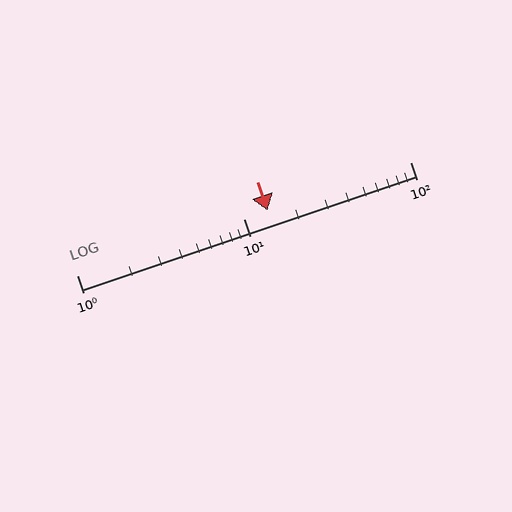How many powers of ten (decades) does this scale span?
The scale spans 2 decades, from 1 to 100.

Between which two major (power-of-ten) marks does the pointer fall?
The pointer is between 10 and 100.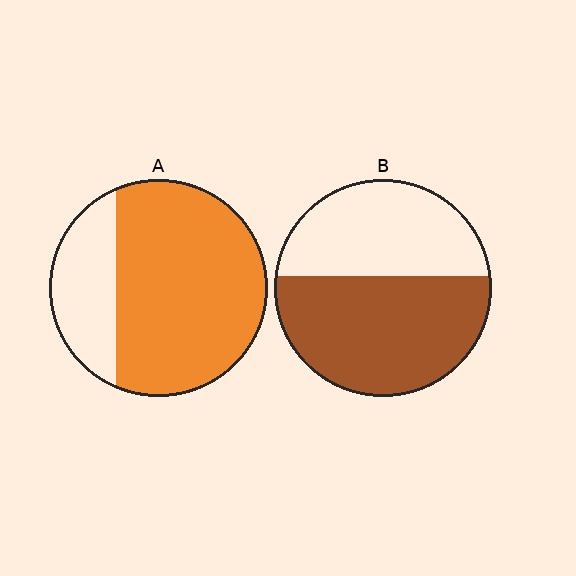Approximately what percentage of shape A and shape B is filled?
A is approximately 75% and B is approximately 55%.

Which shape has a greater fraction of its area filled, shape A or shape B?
Shape A.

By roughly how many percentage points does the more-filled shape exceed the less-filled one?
By roughly 15 percentage points (A over B).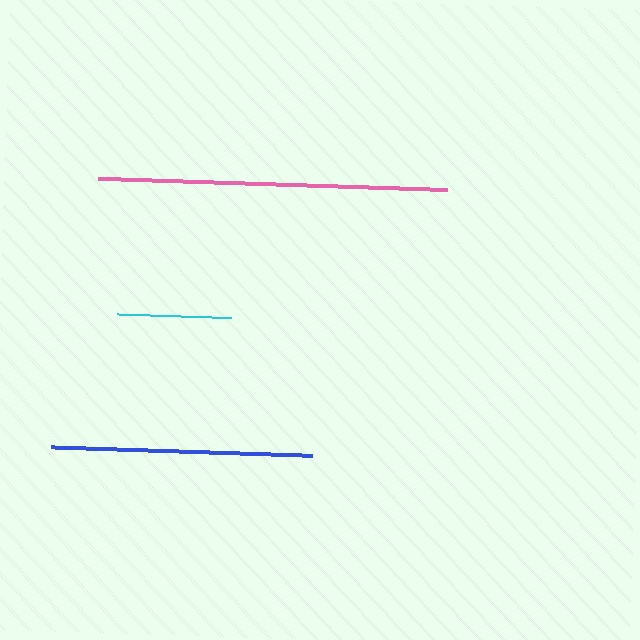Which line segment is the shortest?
The cyan line is the shortest at approximately 115 pixels.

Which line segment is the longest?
The pink line is the longest at approximately 349 pixels.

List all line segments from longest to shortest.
From longest to shortest: pink, blue, cyan.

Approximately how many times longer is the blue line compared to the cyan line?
The blue line is approximately 2.3 times the length of the cyan line.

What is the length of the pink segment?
The pink segment is approximately 349 pixels long.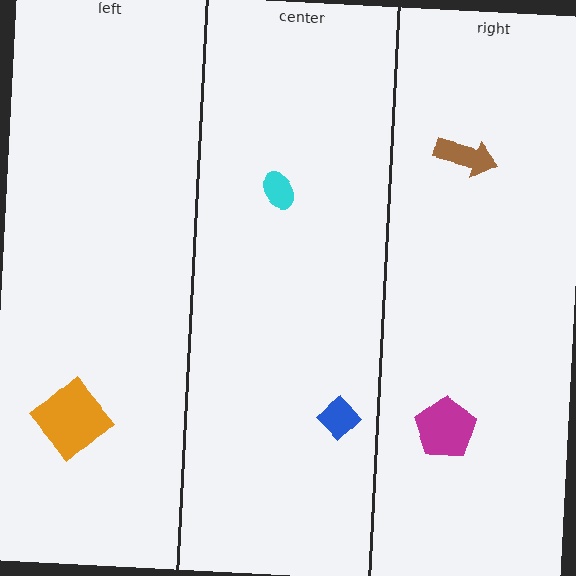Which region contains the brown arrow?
The right region.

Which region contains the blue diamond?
The center region.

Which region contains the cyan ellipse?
The center region.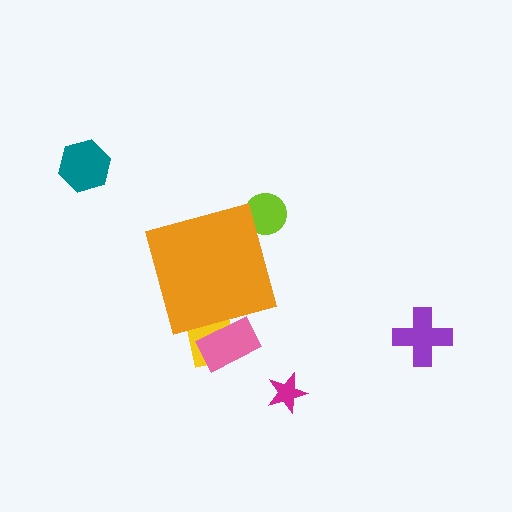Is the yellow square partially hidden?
Yes, the yellow square is partially hidden behind the orange diamond.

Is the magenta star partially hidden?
No, the magenta star is fully visible.